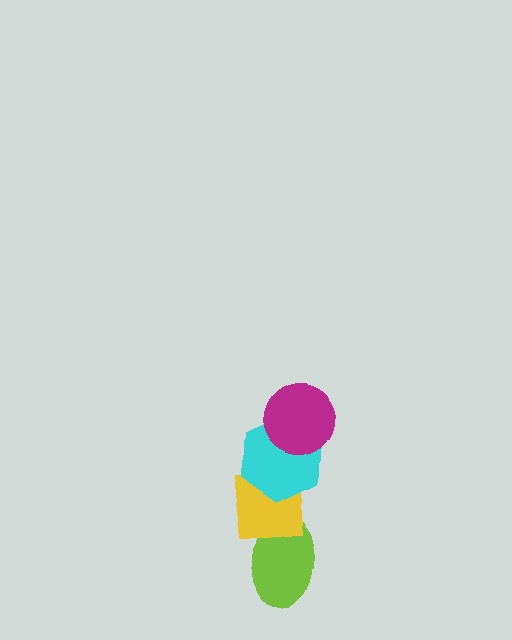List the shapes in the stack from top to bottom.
From top to bottom: the magenta circle, the cyan hexagon, the yellow square, the lime ellipse.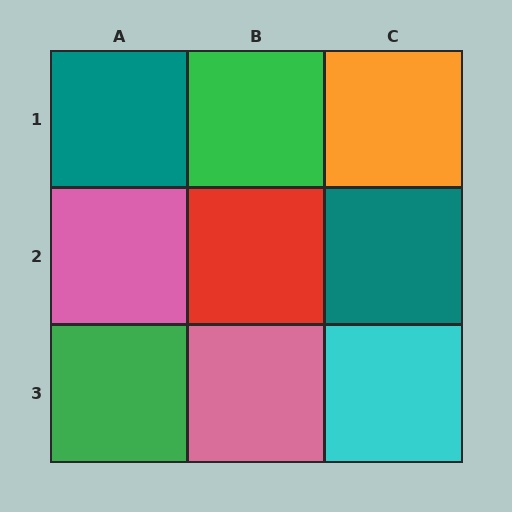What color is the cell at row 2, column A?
Pink.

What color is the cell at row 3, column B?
Pink.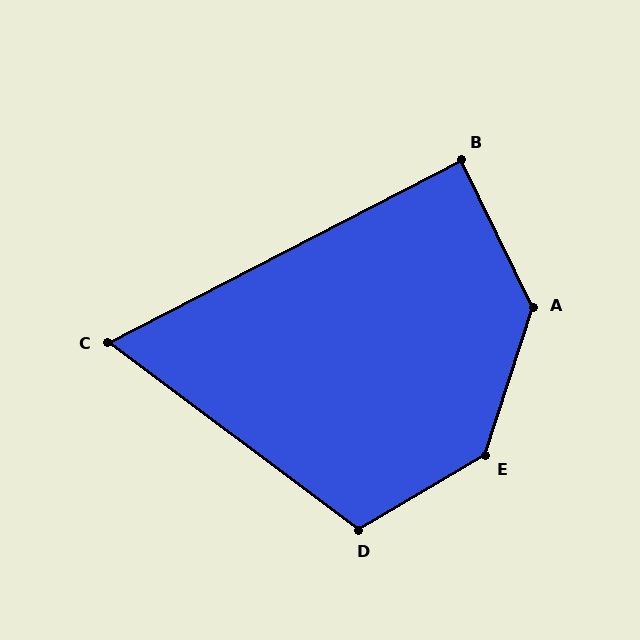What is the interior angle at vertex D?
Approximately 113 degrees (obtuse).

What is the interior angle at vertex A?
Approximately 136 degrees (obtuse).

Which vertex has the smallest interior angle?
C, at approximately 64 degrees.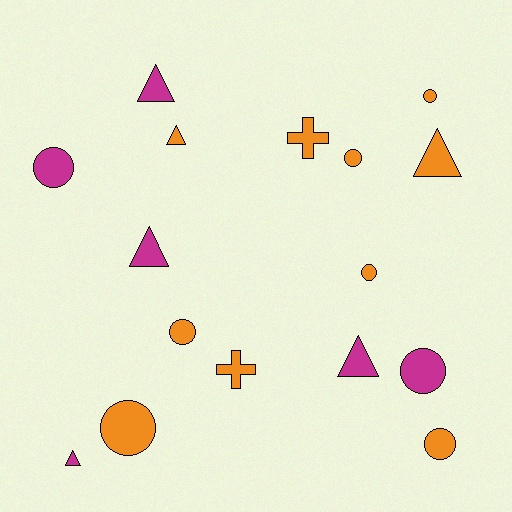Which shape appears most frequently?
Circle, with 8 objects.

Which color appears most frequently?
Orange, with 10 objects.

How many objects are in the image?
There are 16 objects.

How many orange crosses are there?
There are 2 orange crosses.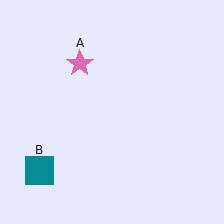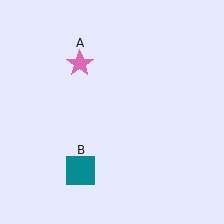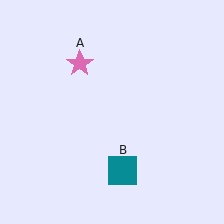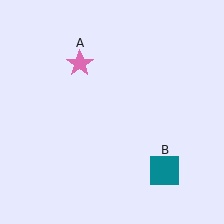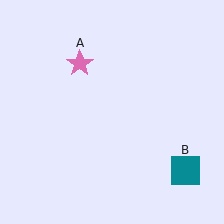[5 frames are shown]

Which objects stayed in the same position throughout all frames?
Pink star (object A) remained stationary.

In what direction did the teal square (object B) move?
The teal square (object B) moved right.